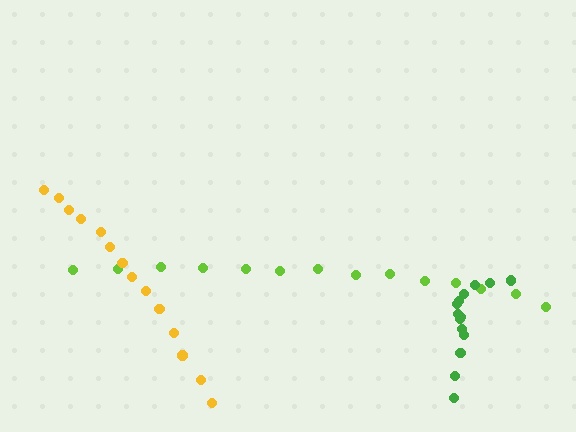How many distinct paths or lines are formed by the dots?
There are 3 distinct paths.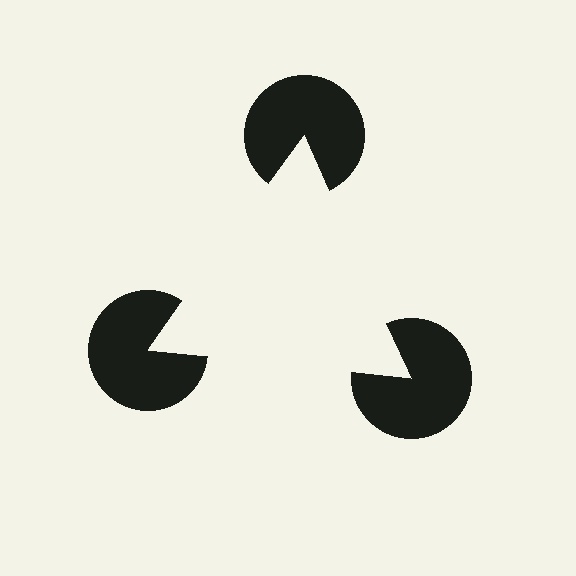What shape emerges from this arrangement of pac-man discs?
An illusory triangle — its edges are inferred from the aligned wedge cuts in the pac-man discs, not physically drawn.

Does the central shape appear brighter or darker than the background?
It typically appears slightly brighter than the background, even though no actual brightness change is drawn.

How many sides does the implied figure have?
3 sides.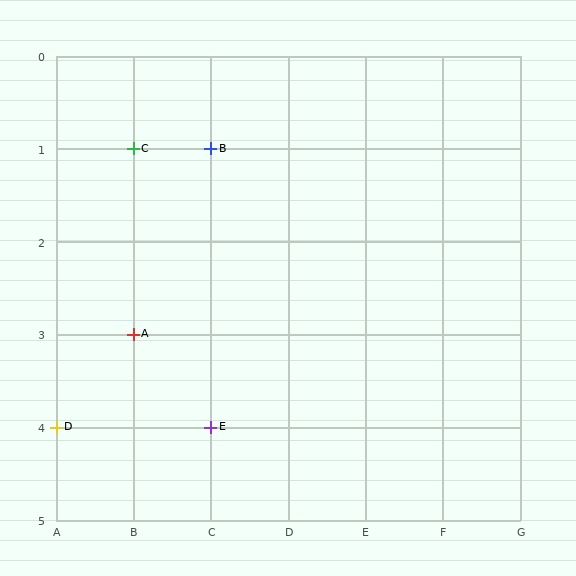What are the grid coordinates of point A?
Point A is at grid coordinates (B, 3).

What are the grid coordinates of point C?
Point C is at grid coordinates (B, 1).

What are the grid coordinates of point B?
Point B is at grid coordinates (C, 1).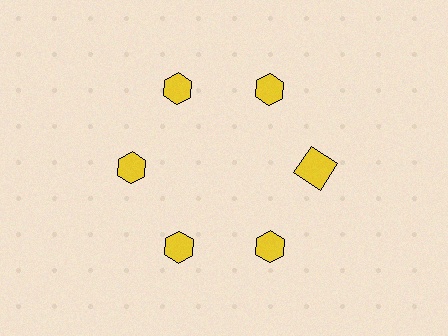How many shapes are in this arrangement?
There are 6 shapes arranged in a ring pattern.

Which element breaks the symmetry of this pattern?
The yellow square at roughly the 3 o'clock position breaks the symmetry. All other shapes are yellow hexagons.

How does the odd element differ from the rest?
It has a different shape: square instead of hexagon.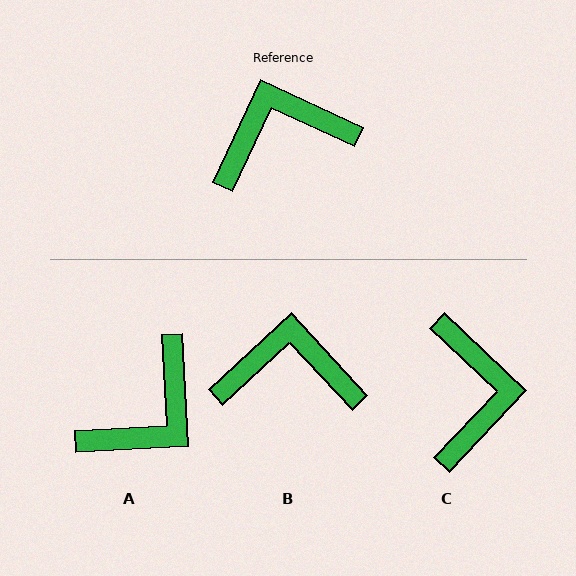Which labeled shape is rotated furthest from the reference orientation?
A, about 152 degrees away.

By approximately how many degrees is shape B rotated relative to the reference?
Approximately 22 degrees clockwise.